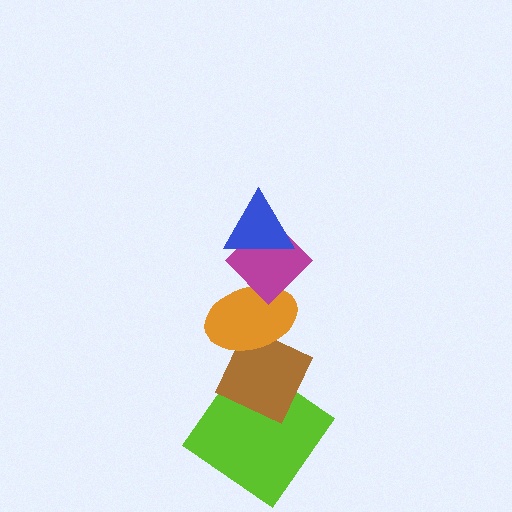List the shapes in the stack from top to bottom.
From top to bottom: the blue triangle, the magenta diamond, the orange ellipse, the brown diamond, the lime diamond.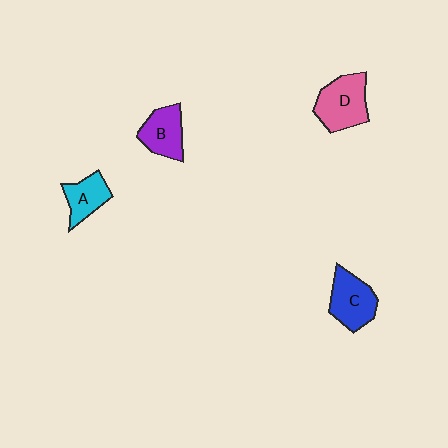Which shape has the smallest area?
Shape A (cyan).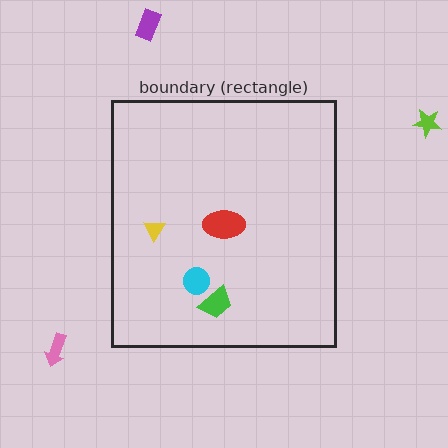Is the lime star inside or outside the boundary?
Outside.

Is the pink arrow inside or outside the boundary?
Outside.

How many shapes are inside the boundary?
4 inside, 3 outside.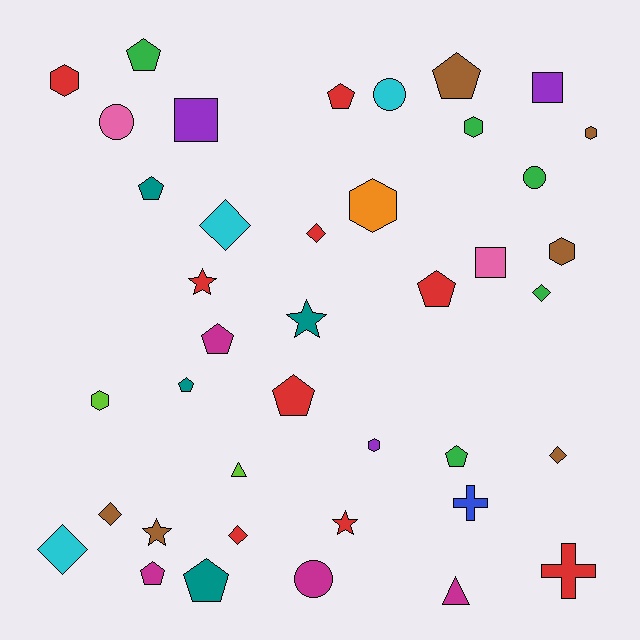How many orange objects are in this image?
There is 1 orange object.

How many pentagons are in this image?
There are 11 pentagons.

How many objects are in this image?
There are 40 objects.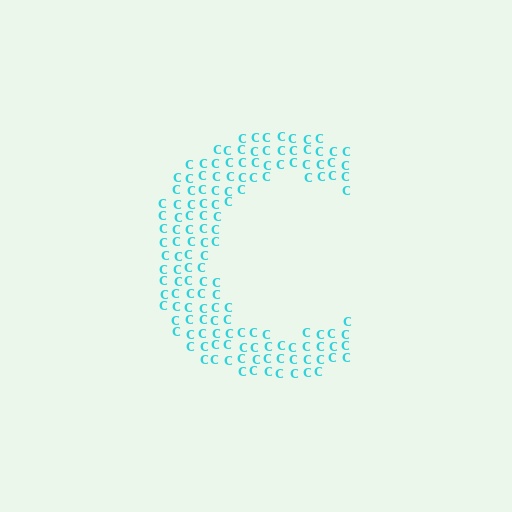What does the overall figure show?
The overall figure shows the letter C.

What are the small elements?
The small elements are letter C's.